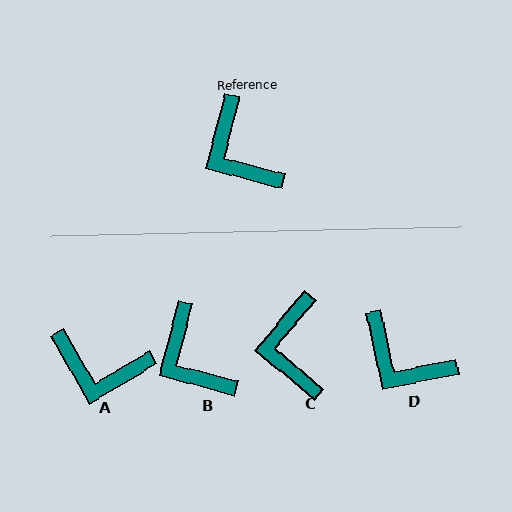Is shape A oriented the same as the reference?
No, it is off by about 45 degrees.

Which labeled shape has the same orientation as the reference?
B.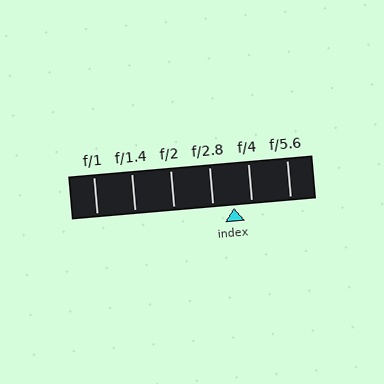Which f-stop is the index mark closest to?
The index mark is closest to f/4.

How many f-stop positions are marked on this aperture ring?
There are 6 f-stop positions marked.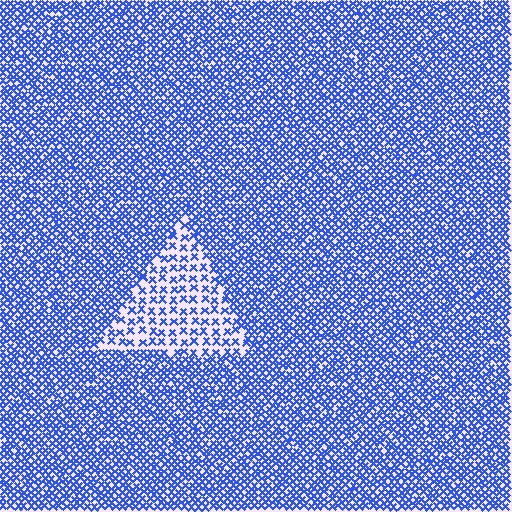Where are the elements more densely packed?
The elements are more densely packed outside the triangle boundary.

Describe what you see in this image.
The image contains small blue elements arranged at two different densities. A triangle-shaped region is visible where the elements are less densely packed than the surrounding area.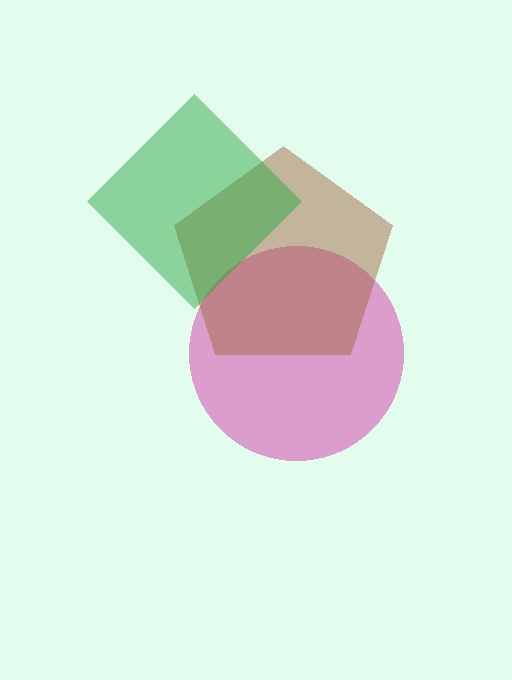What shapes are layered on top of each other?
The layered shapes are: a magenta circle, a brown pentagon, a green diamond.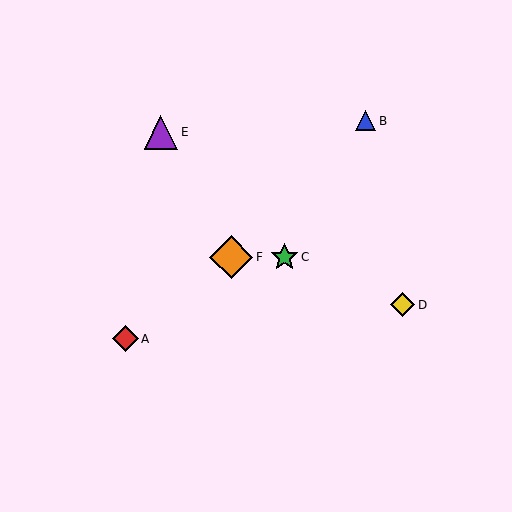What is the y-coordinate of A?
Object A is at y≈339.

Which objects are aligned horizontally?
Objects C, F are aligned horizontally.